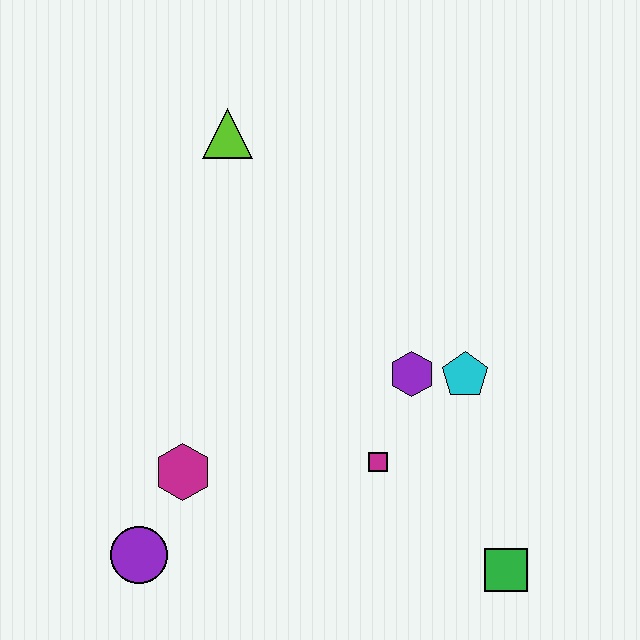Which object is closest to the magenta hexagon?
The purple circle is closest to the magenta hexagon.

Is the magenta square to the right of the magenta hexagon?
Yes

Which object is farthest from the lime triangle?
The green square is farthest from the lime triangle.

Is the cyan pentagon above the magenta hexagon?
Yes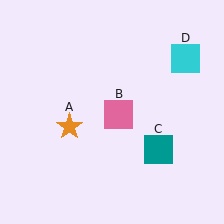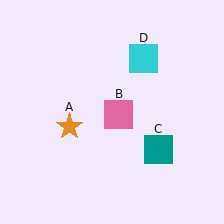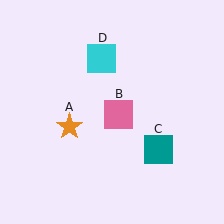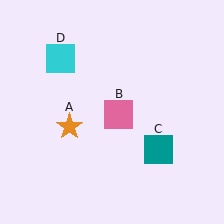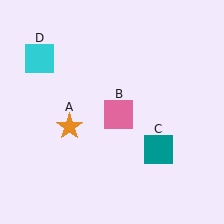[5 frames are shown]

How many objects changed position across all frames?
1 object changed position: cyan square (object D).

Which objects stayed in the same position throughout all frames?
Orange star (object A) and pink square (object B) and teal square (object C) remained stationary.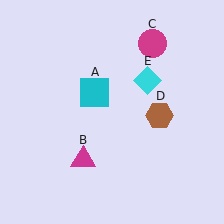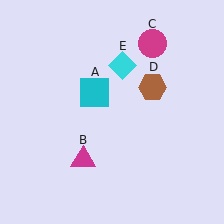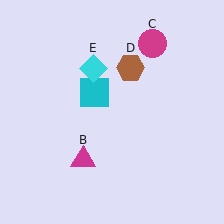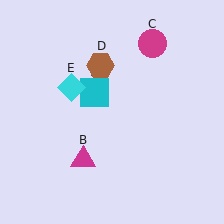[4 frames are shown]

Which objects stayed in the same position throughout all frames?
Cyan square (object A) and magenta triangle (object B) and magenta circle (object C) remained stationary.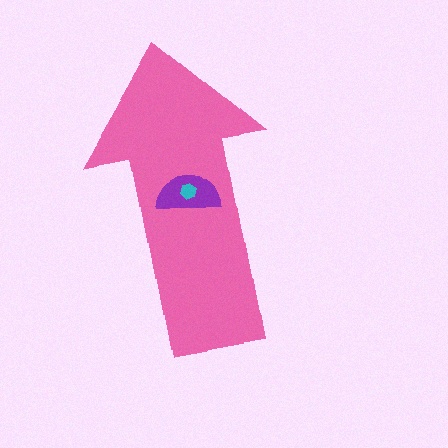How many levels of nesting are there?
3.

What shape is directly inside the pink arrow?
The purple semicircle.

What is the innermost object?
The cyan hexagon.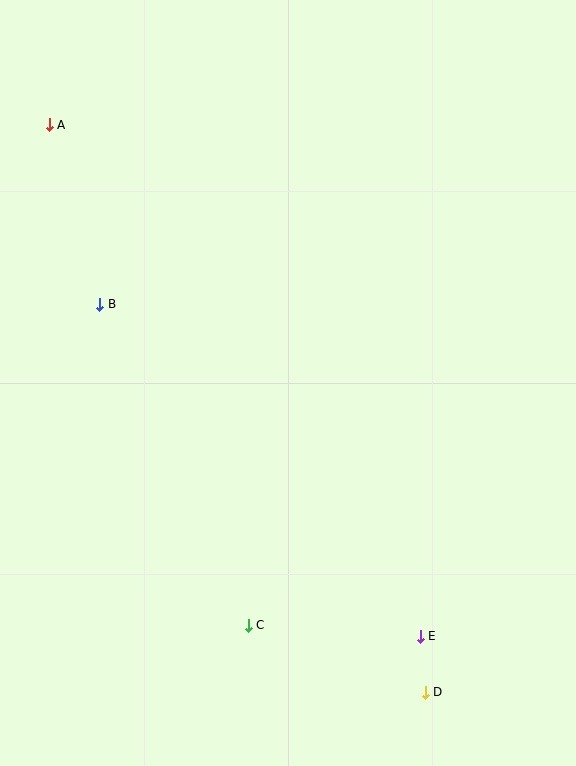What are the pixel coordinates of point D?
Point D is at (425, 692).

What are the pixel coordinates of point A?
Point A is at (49, 125).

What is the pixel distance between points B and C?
The distance between B and C is 354 pixels.